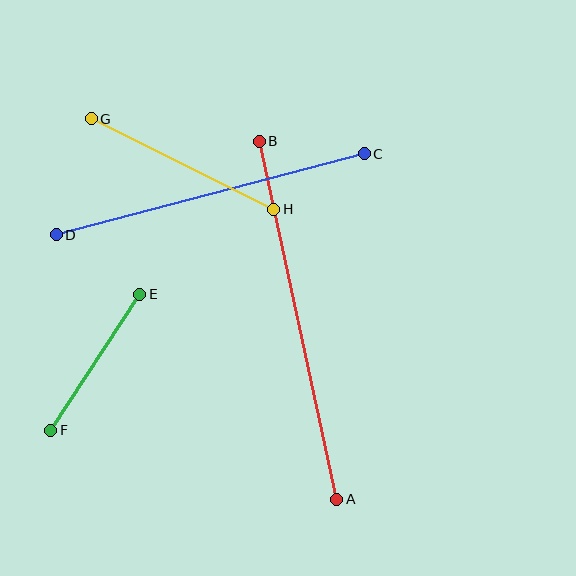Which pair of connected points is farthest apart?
Points A and B are farthest apart.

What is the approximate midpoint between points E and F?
The midpoint is at approximately (95, 362) pixels.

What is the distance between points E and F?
The distance is approximately 163 pixels.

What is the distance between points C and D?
The distance is approximately 319 pixels.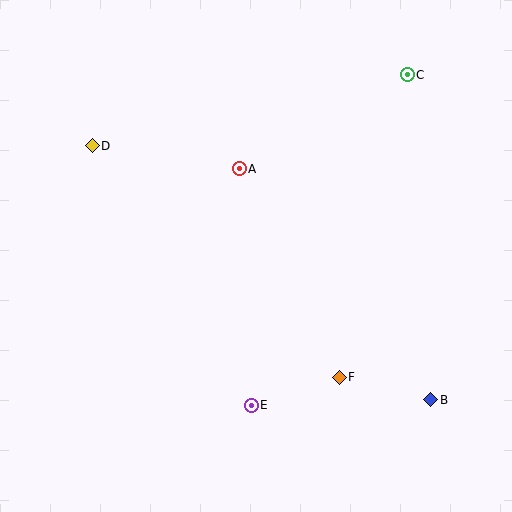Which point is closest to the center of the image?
Point A at (239, 169) is closest to the center.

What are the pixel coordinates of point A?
Point A is at (239, 169).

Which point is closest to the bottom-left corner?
Point E is closest to the bottom-left corner.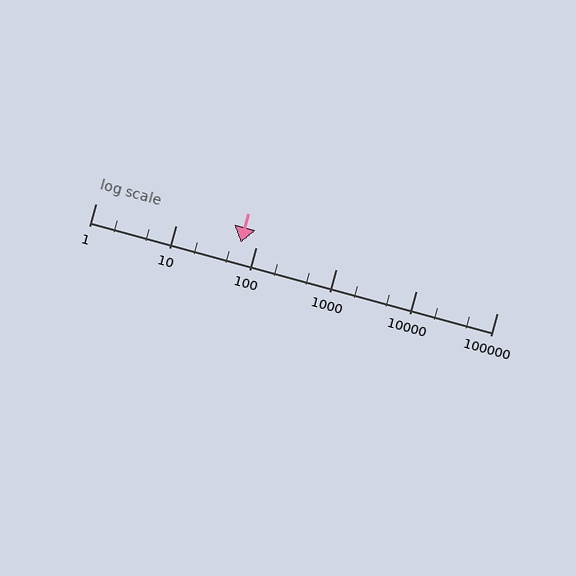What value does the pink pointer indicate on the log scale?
The pointer indicates approximately 64.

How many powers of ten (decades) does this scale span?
The scale spans 5 decades, from 1 to 100000.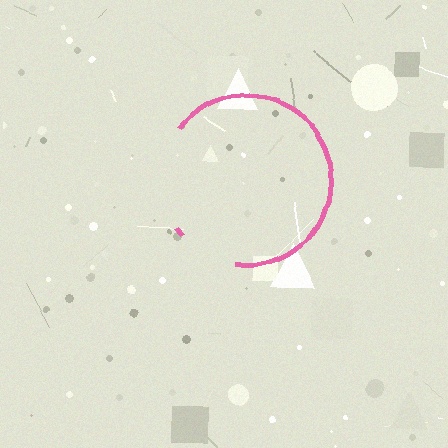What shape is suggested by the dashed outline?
The dashed outline suggests a circle.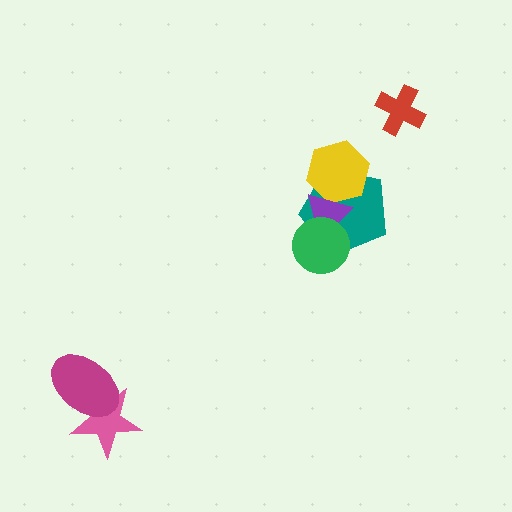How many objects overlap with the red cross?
0 objects overlap with the red cross.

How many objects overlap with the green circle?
2 objects overlap with the green circle.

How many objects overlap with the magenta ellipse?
1 object overlaps with the magenta ellipse.